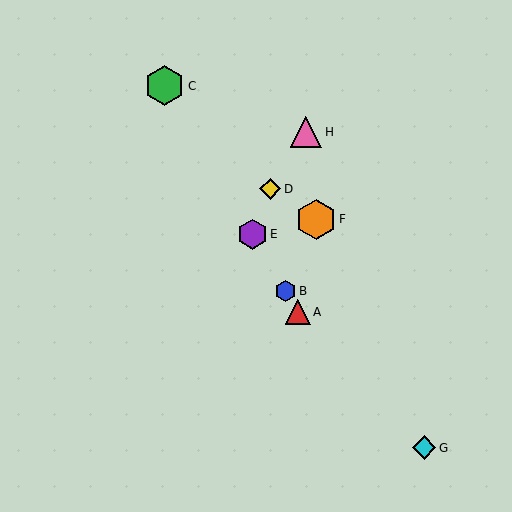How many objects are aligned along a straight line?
4 objects (A, B, C, E) are aligned along a straight line.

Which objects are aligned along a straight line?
Objects A, B, C, E are aligned along a straight line.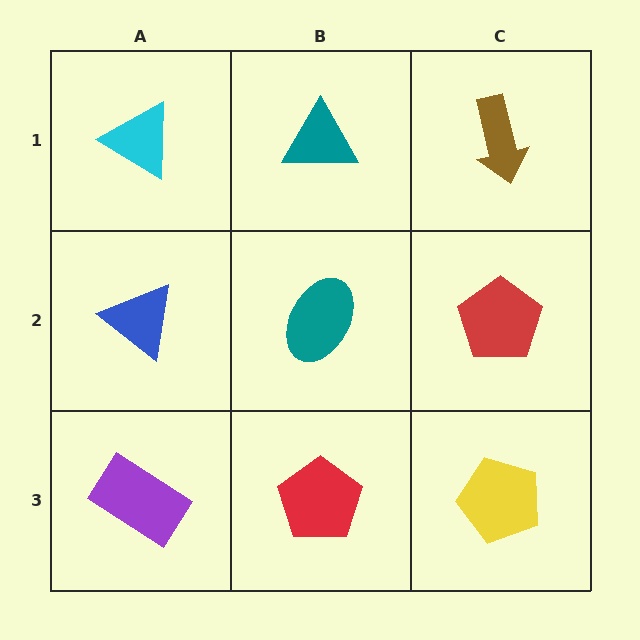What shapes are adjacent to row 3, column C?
A red pentagon (row 2, column C), a red pentagon (row 3, column B).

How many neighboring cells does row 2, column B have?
4.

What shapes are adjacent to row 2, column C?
A brown arrow (row 1, column C), a yellow pentagon (row 3, column C), a teal ellipse (row 2, column B).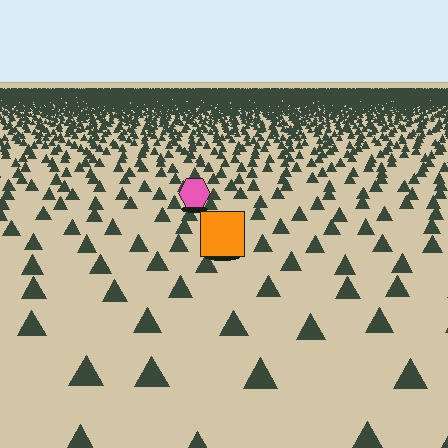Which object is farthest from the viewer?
The pink hexagon is farthest from the viewer. It appears smaller and the ground texture around it is denser.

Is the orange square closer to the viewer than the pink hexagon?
Yes. The orange square is closer — you can tell from the texture gradient: the ground texture is coarser near it.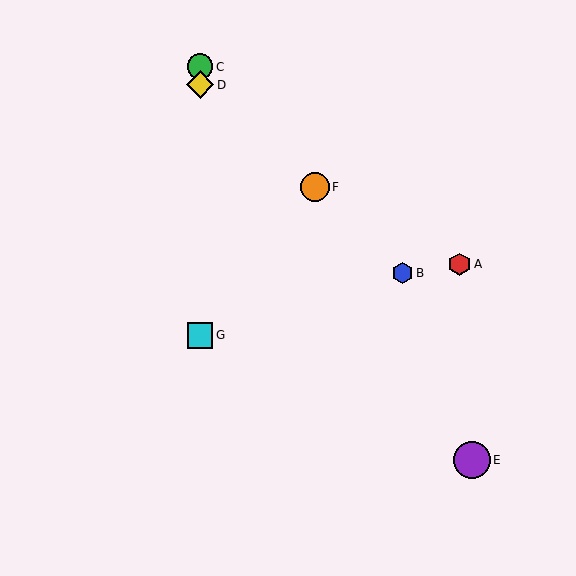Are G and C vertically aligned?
Yes, both are at x≈200.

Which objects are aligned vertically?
Objects C, D, G are aligned vertically.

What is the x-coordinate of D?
Object D is at x≈200.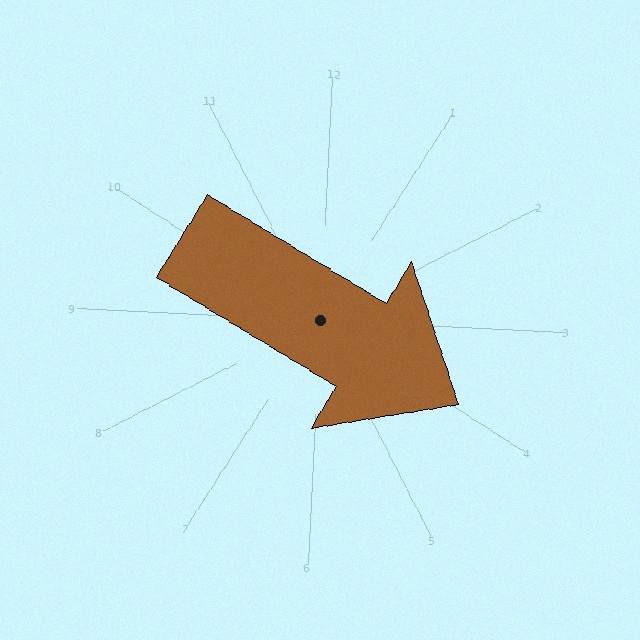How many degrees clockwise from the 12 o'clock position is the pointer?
Approximately 119 degrees.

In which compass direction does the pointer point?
Southeast.